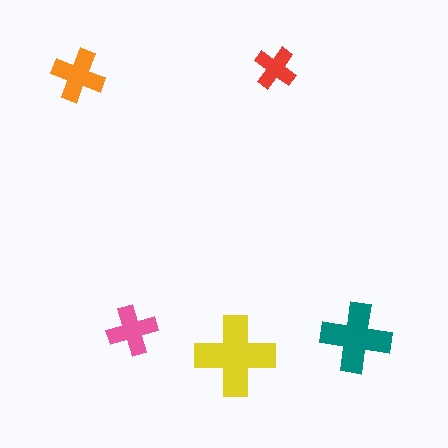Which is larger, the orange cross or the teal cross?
The teal one.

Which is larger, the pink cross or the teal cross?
The teal one.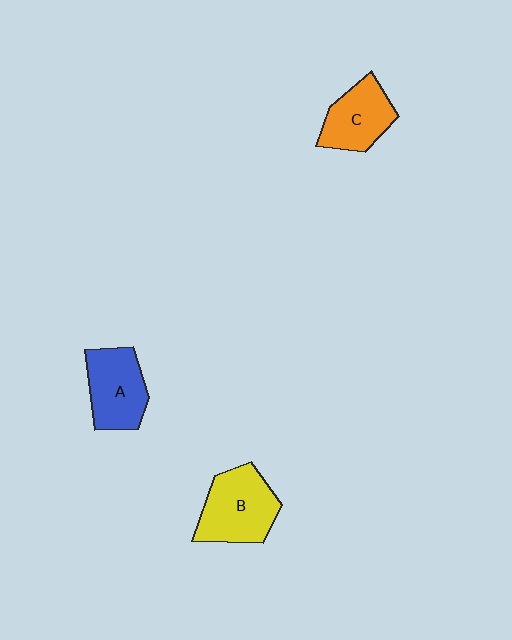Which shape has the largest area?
Shape B (yellow).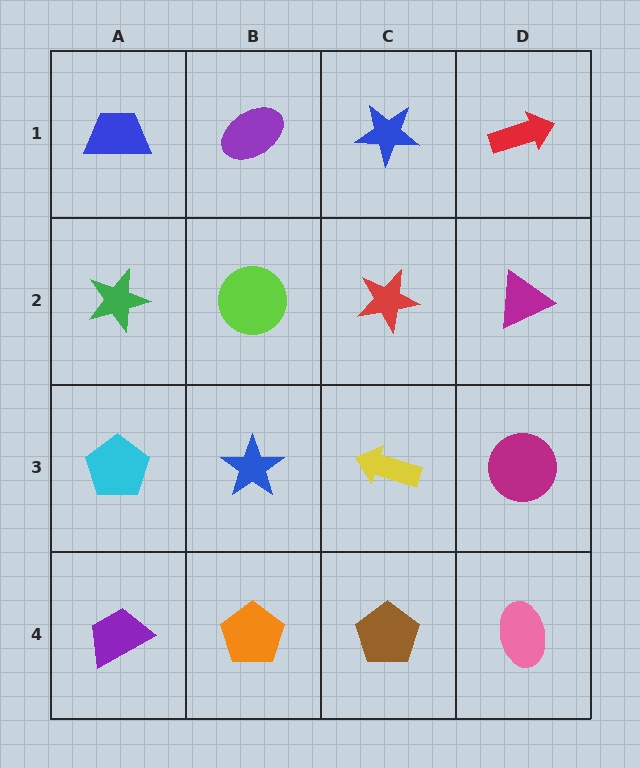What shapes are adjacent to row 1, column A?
A green star (row 2, column A), a purple ellipse (row 1, column B).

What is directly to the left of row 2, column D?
A red star.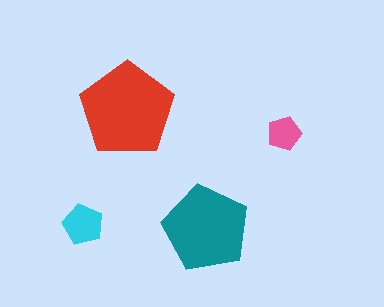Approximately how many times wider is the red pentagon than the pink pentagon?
About 3 times wider.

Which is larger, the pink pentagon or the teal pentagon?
The teal one.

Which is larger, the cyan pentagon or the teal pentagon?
The teal one.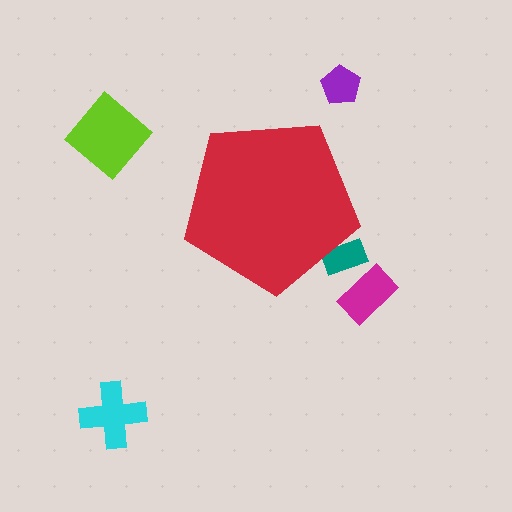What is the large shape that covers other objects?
A red pentagon.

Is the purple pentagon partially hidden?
No, the purple pentagon is fully visible.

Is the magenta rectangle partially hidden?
No, the magenta rectangle is fully visible.